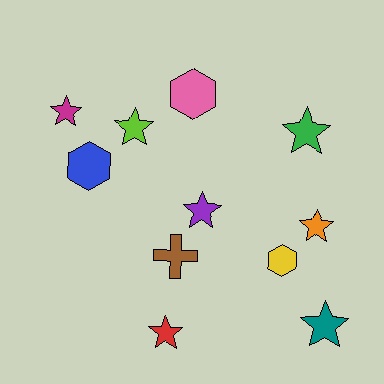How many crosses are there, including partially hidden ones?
There is 1 cross.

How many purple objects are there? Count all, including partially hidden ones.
There is 1 purple object.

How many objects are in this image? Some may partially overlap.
There are 11 objects.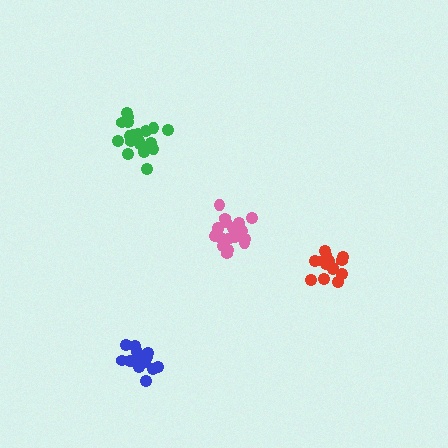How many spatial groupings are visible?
There are 4 spatial groupings.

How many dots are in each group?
Group 1: 20 dots, Group 2: 15 dots, Group 3: 14 dots, Group 4: 20 dots (69 total).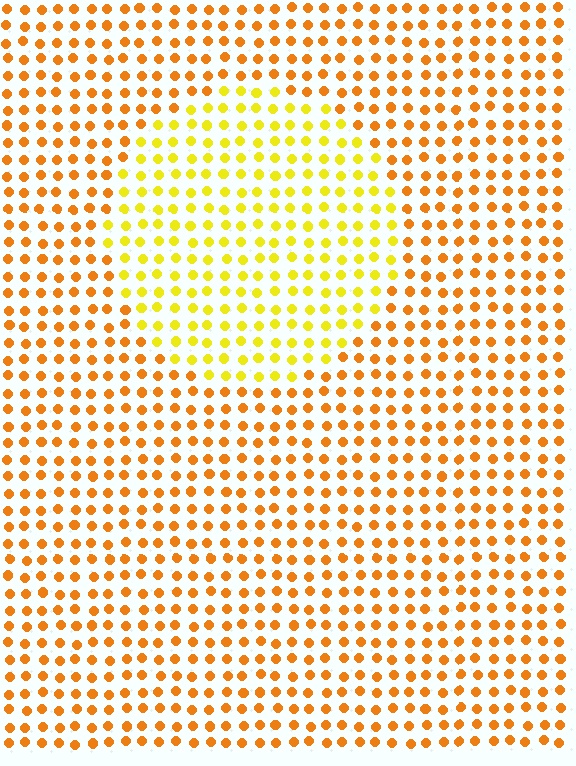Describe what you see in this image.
The image is filled with small orange elements in a uniform arrangement. A circle-shaped region is visible where the elements are tinted to a slightly different hue, forming a subtle color boundary.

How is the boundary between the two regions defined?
The boundary is defined purely by a slight shift in hue (about 30 degrees). Spacing, size, and orientation are identical on both sides.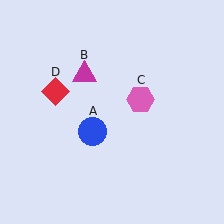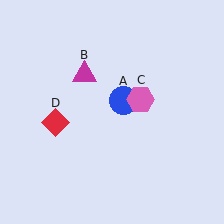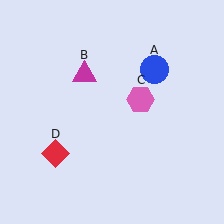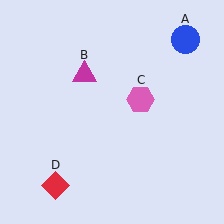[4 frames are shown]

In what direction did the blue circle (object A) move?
The blue circle (object A) moved up and to the right.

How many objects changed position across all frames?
2 objects changed position: blue circle (object A), red diamond (object D).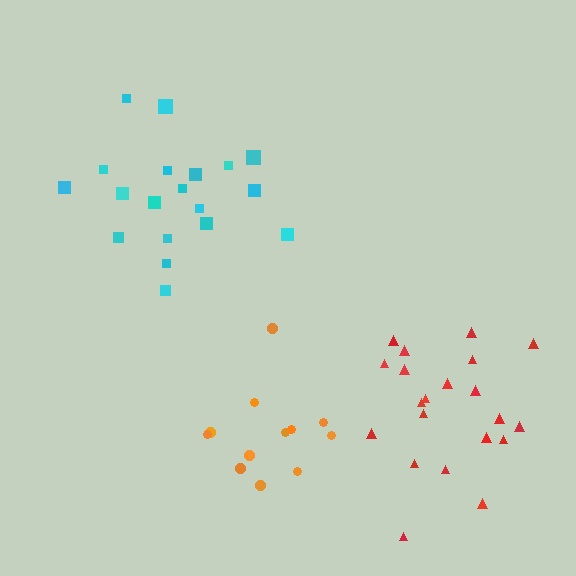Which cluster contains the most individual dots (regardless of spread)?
Red (21).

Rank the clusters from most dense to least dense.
red, orange, cyan.